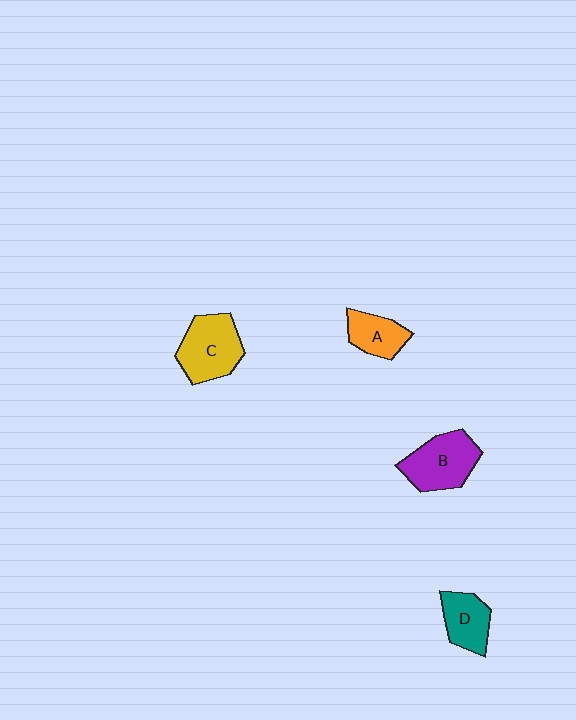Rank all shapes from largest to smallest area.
From largest to smallest: C (yellow), B (purple), D (teal), A (orange).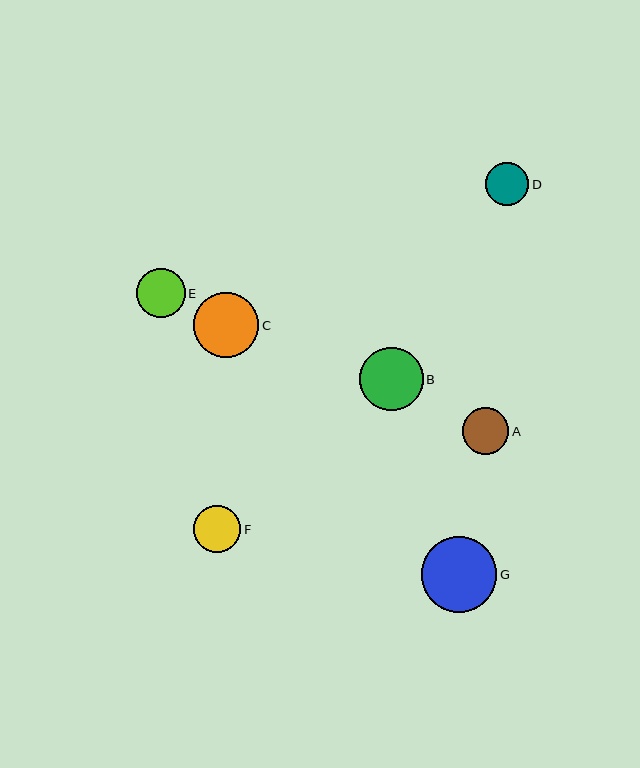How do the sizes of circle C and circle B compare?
Circle C and circle B are approximately the same size.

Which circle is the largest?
Circle G is the largest with a size of approximately 76 pixels.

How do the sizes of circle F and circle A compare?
Circle F and circle A are approximately the same size.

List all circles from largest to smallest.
From largest to smallest: G, C, B, E, F, A, D.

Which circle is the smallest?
Circle D is the smallest with a size of approximately 43 pixels.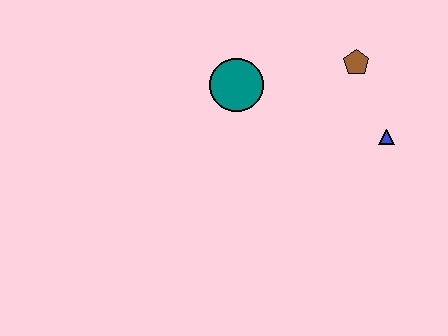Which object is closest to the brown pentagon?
The blue triangle is closest to the brown pentagon.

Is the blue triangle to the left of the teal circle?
No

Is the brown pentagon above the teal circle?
Yes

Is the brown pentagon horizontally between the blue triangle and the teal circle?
Yes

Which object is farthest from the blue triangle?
The teal circle is farthest from the blue triangle.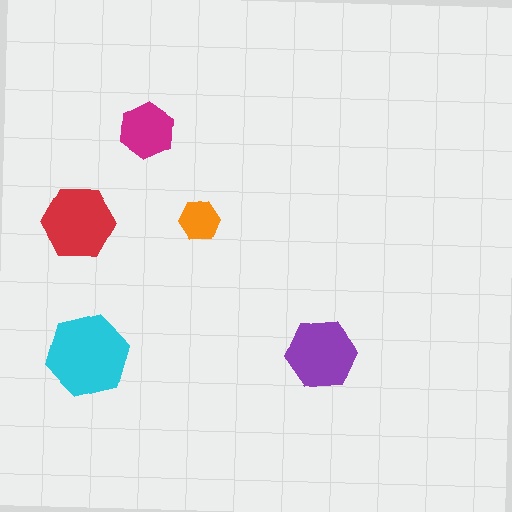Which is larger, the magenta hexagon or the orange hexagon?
The magenta one.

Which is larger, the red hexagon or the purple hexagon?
The red one.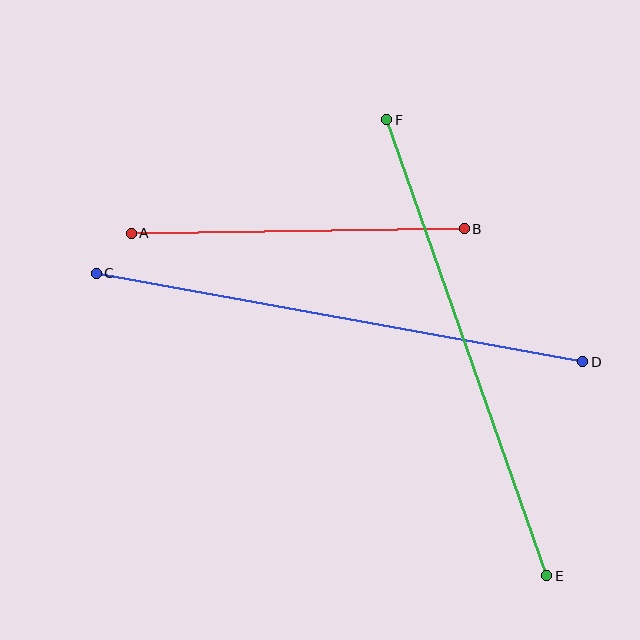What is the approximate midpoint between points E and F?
The midpoint is at approximately (467, 348) pixels.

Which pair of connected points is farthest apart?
Points C and D are farthest apart.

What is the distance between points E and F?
The distance is approximately 483 pixels.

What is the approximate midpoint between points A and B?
The midpoint is at approximately (298, 231) pixels.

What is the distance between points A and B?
The distance is approximately 333 pixels.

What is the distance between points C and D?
The distance is approximately 494 pixels.